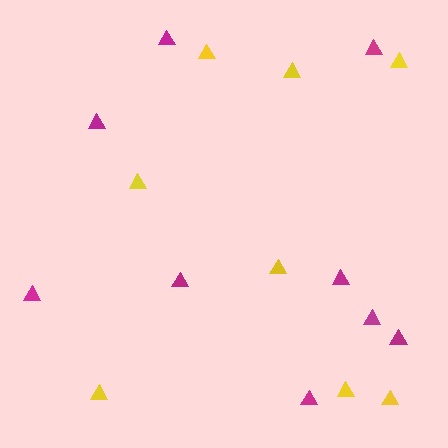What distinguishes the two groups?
There are 2 groups: one group of yellow triangles (8) and one group of magenta triangles (9).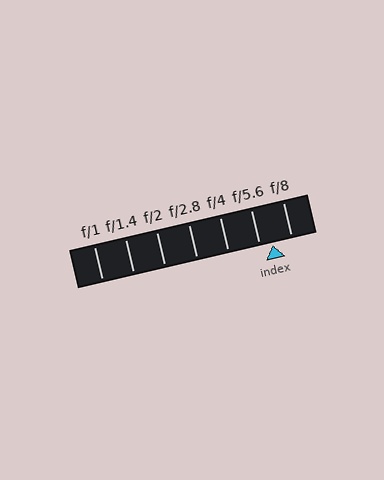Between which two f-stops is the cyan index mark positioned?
The index mark is between f/5.6 and f/8.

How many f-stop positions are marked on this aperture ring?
There are 7 f-stop positions marked.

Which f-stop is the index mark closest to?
The index mark is closest to f/5.6.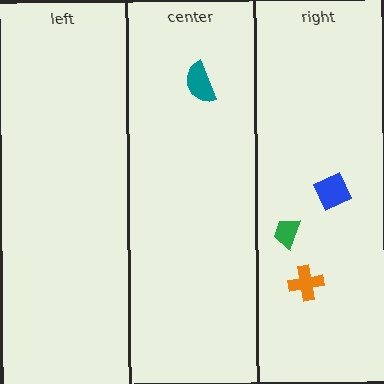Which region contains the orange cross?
The right region.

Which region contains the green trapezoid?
The right region.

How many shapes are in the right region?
3.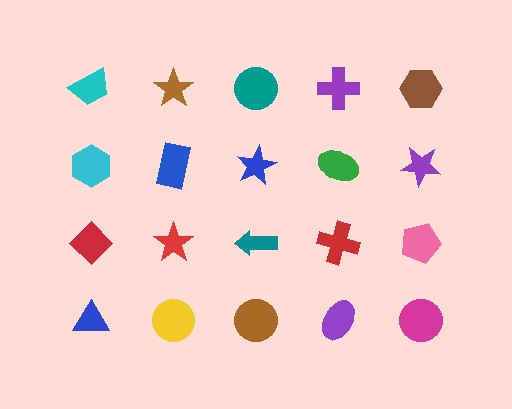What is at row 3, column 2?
A red star.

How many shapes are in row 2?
5 shapes.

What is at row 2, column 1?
A cyan hexagon.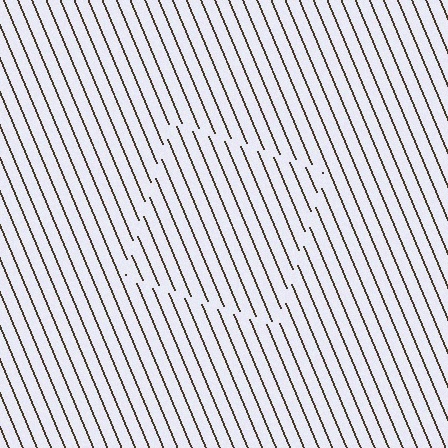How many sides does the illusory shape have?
4 sides — the line-ends trace a square.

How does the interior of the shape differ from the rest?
The interior of the shape contains the same grating, shifted by half a period — the contour is defined by the phase discontinuity where line-ends from the inner and outer gratings abut.